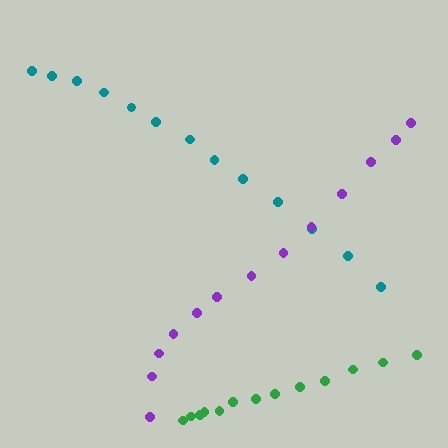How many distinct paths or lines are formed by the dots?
There are 3 distinct paths.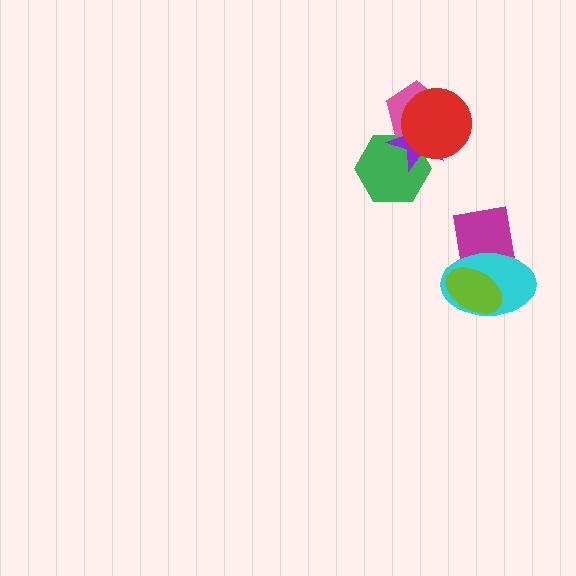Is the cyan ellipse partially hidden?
Yes, it is partially covered by another shape.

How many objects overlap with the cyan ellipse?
2 objects overlap with the cyan ellipse.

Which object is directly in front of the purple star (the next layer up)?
The pink pentagon is directly in front of the purple star.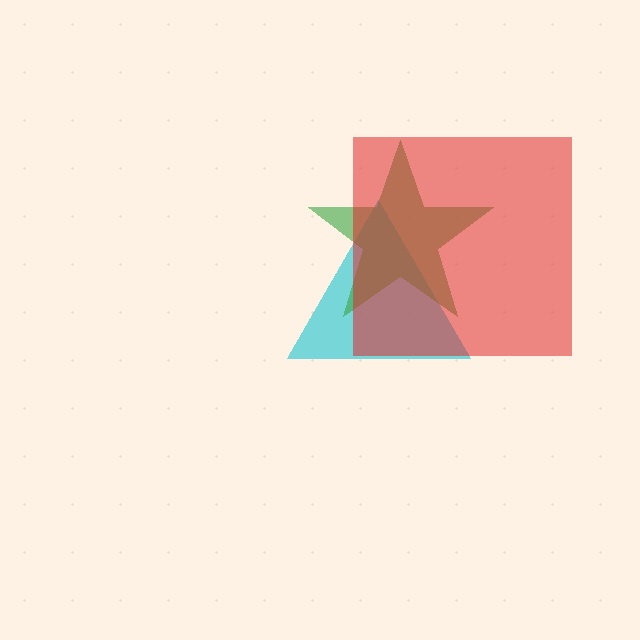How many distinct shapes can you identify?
There are 3 distinct shapes: a cyan triangle, a green star, a red square.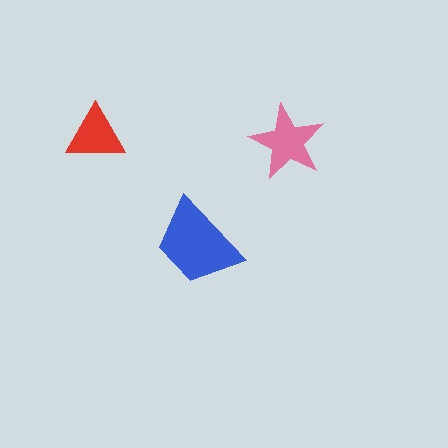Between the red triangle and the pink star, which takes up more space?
The pink star.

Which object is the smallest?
The red triangle.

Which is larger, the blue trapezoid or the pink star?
The blue trapezoid.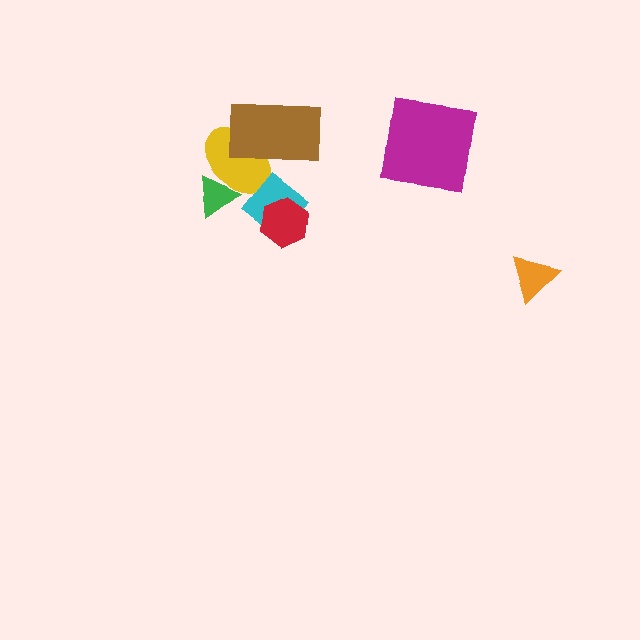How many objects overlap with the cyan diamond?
2 objects overlap with the cyan diamond.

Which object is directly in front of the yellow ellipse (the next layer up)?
The cyan diamond is directly in front of the yellow ellipse.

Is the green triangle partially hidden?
Yes, it is partially covered by another shape.